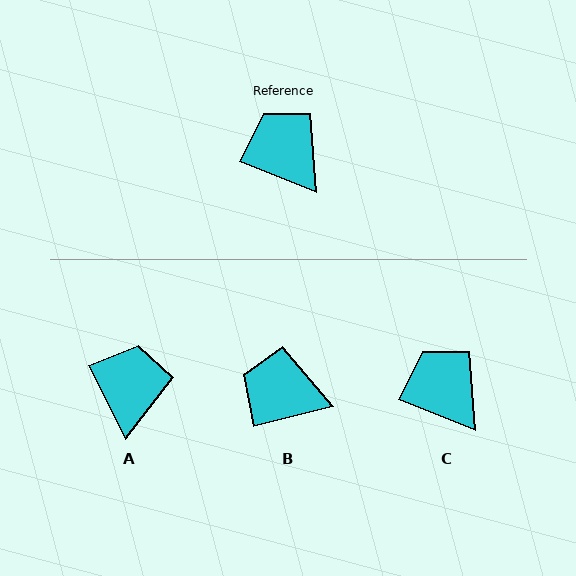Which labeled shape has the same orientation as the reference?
C.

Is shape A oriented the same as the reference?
No, it is off by about 42 degrees.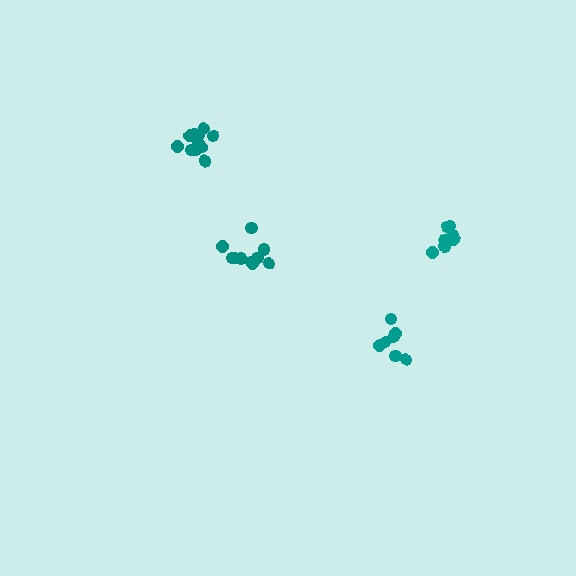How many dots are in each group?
Group 1: 7 dots, Group 2: 11 dots, Group 3: 10 dots, Group 4: 7 dots (35 total).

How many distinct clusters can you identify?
There are 4 distinct clusters.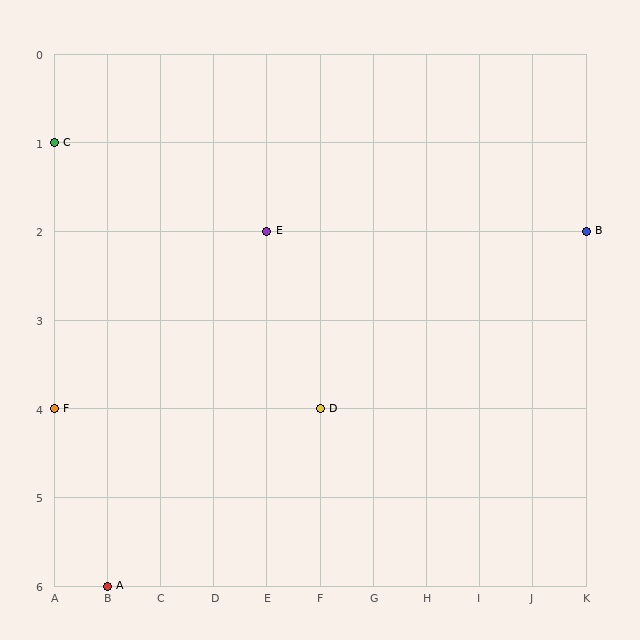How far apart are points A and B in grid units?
Points A and B are 9 columns and 4 rows apart (about 9.8 grid units diagonally).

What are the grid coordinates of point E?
Point E is at grid coordinates (E, 2).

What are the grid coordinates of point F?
Point F is at grid coordinates (A, 4).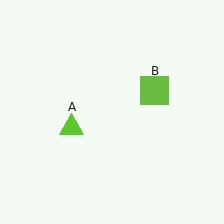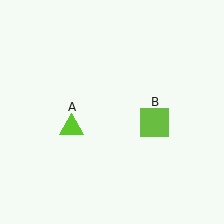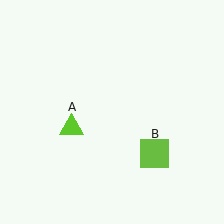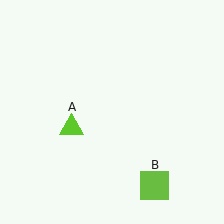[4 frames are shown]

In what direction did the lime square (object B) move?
The lime square (object B) moved down.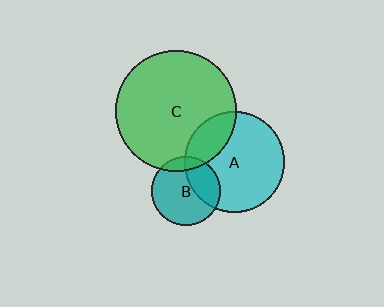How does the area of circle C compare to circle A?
Approximately 1.5 times.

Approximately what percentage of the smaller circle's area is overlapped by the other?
Approximately 35%.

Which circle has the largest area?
Circle C (green).